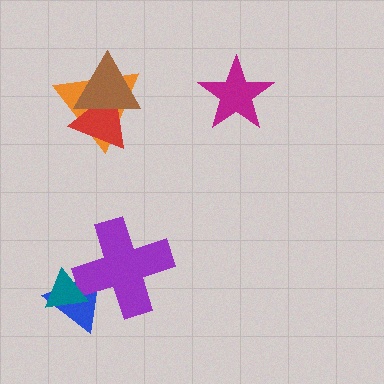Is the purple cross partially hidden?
Yes, it is partially covered by another shape.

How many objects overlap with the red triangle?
2 objects overlap with the red triangle.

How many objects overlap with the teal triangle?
2 objects overlap with the teal triangle.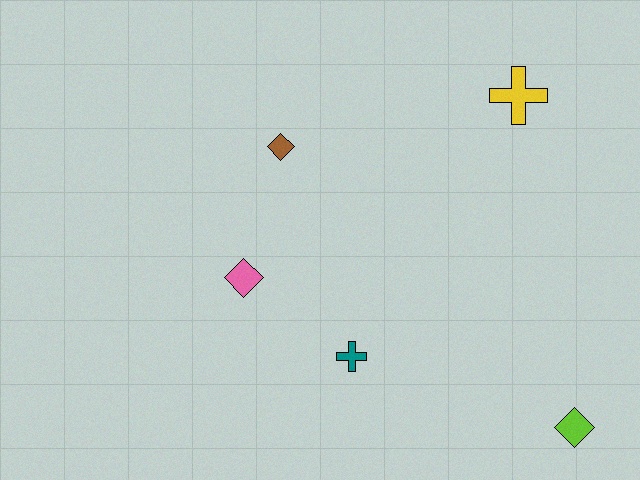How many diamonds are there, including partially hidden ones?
There are 3 diamonds.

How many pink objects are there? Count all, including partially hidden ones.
There is 1 pink object.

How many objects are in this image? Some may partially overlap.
There are 5 objects.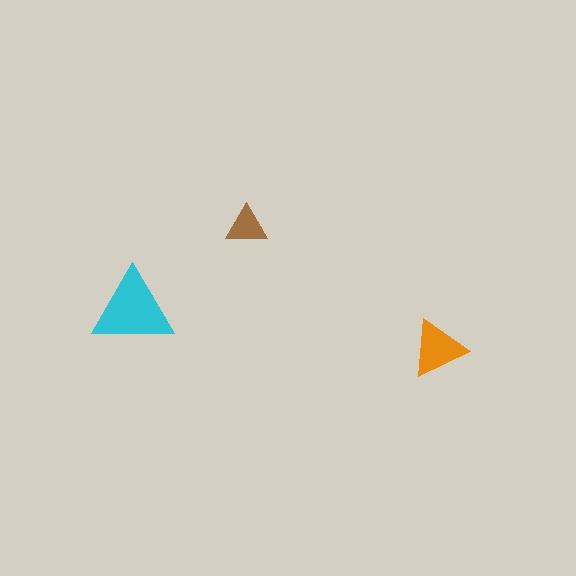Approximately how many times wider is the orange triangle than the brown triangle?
About 1.5 times wider.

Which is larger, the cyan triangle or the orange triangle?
The cyan one.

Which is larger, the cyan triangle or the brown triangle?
The cyan one.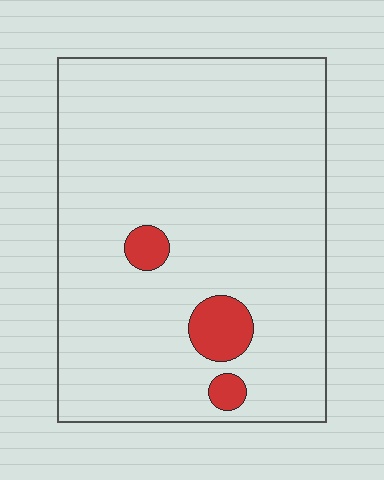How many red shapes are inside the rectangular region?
3.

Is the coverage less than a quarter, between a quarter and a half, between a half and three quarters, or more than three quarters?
Less than a quarter.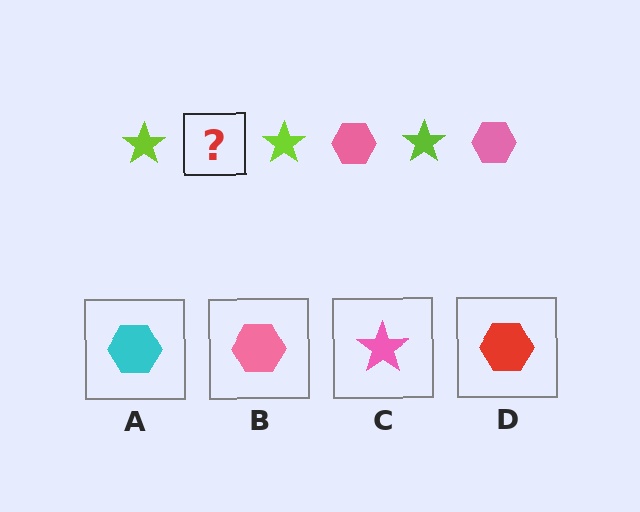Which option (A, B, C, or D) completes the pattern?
B.